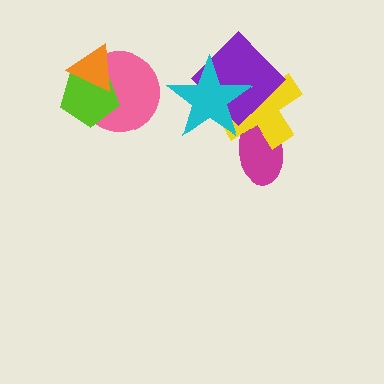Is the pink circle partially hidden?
Yes, it is partially covered by another shape.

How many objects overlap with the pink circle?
2 objects overlap with the pink circle.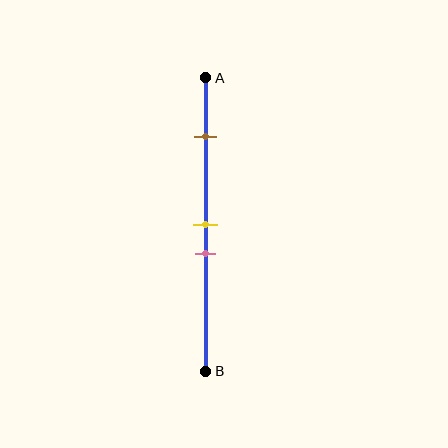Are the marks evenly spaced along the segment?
No, the marks are not evenly spaced.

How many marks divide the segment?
There are 3 marks dividing the segment.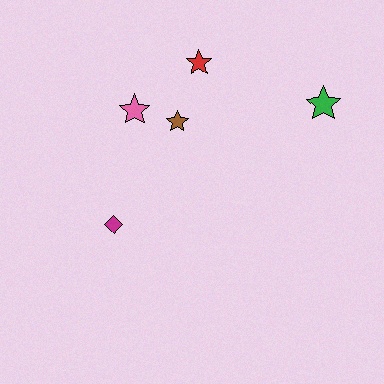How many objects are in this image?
There are 5 objects.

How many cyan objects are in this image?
There are no cyan objects.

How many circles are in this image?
There are no circles.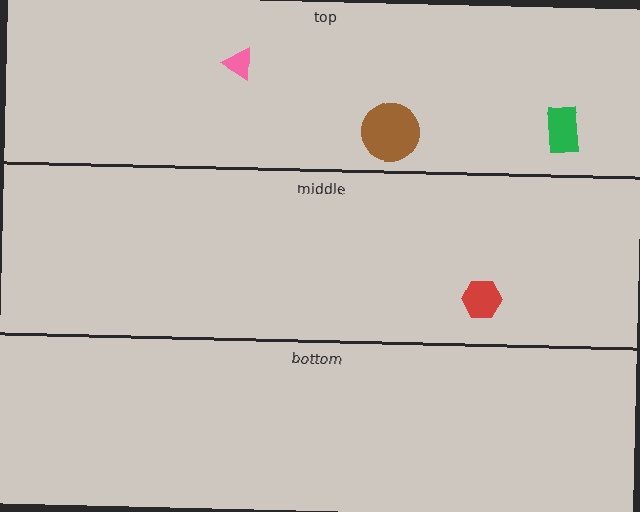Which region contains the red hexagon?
The middle region.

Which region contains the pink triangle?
The top region.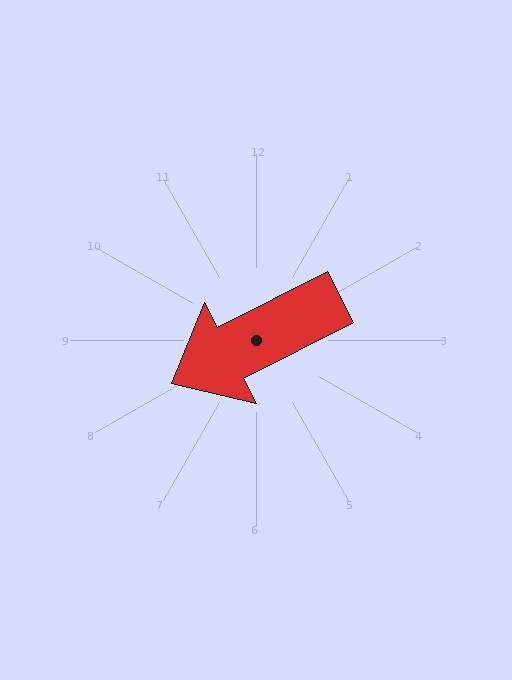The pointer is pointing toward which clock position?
Roughly 8 o'clock.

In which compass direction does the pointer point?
Southwest.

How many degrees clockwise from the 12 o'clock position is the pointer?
Approximately 243 degrees.